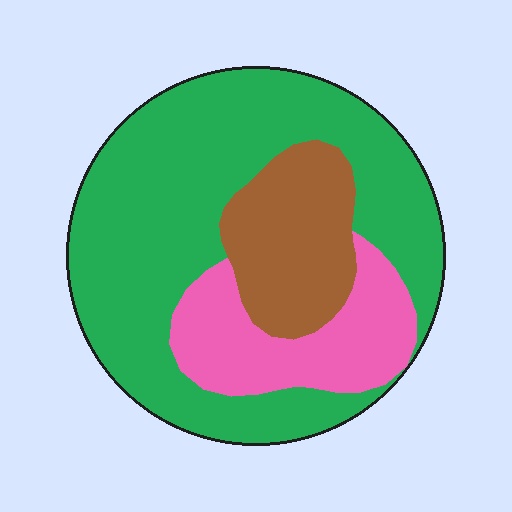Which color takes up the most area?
Green, at roughly 60%.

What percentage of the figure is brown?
Brown covers about 20% of the figure.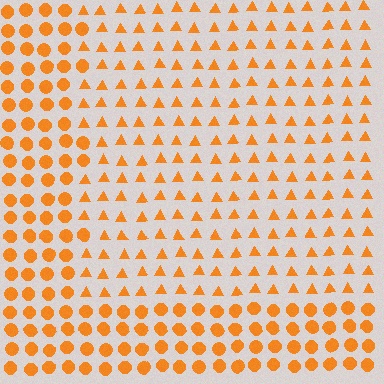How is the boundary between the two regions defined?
The boundary is defined by a change in element shape: triangles inside vs. circles outside. All elements share the same color and spacing.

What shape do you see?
I see a rectangle.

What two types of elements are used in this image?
The image uses triangles inside the rectangle region and circles outside it.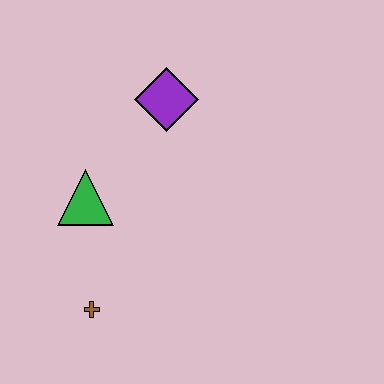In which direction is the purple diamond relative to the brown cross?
The purple diamond is above the brown cross.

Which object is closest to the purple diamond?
The green triangle is closest to the purple diamond.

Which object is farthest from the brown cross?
The purple diamond is farthest from the brown cross.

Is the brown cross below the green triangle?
Yes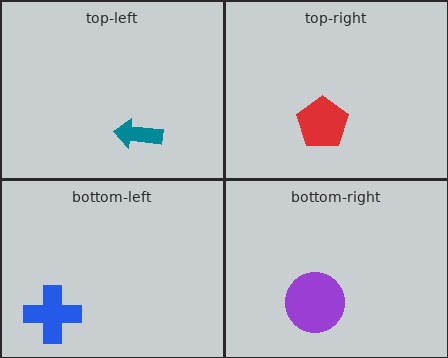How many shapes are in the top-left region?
1.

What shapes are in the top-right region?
The red pentagon.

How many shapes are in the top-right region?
1.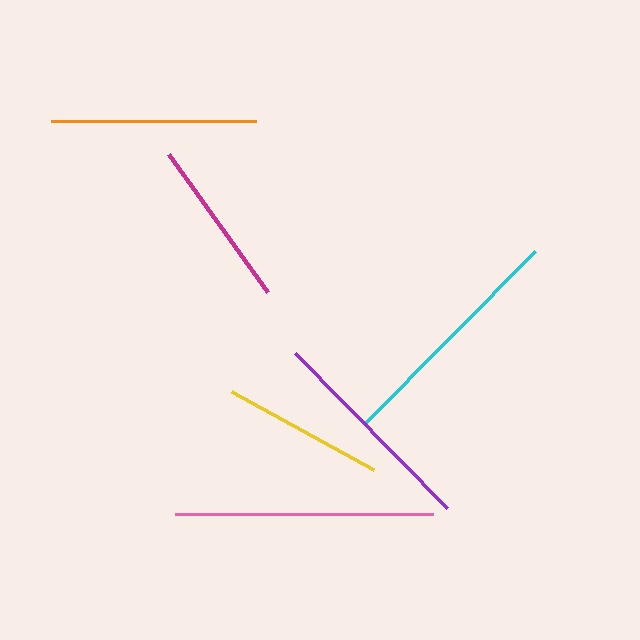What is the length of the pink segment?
The pink segment is approximately 258 pixels long.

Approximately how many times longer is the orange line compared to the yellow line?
The orange line is approximately 1.3 times the length of the yellow line.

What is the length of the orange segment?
The orange segment is approximately 205 pixels long.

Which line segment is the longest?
The pink line is the longest at approximately 258 pixels.